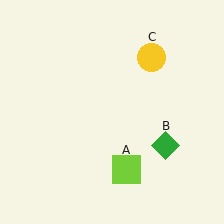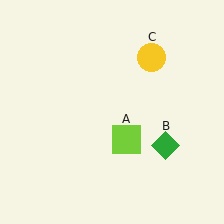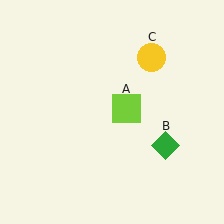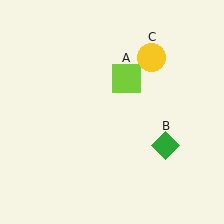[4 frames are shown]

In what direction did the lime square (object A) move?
The lime square (object A) moved up.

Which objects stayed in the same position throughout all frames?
Green diamond (object B) and yellow circle (object C) remained stationary.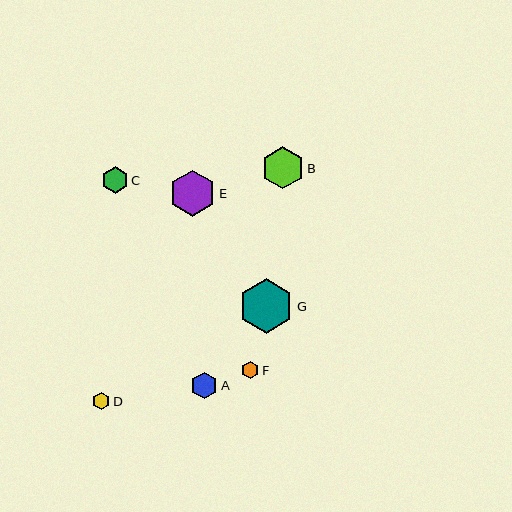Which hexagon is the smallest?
Hexagon F is the smallest with a size of approximately 17 pixels.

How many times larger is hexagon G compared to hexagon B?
Hexagon G is approximately 1.3 times the size of hexagon B.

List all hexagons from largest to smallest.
From largest to smallest: G, E, B, A, C, D, F.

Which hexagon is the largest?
Hexagon G is the largest with a size of approximately 55 pixels.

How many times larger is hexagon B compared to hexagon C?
Hexagon B is approximately 1.6 times the size of hexagon C.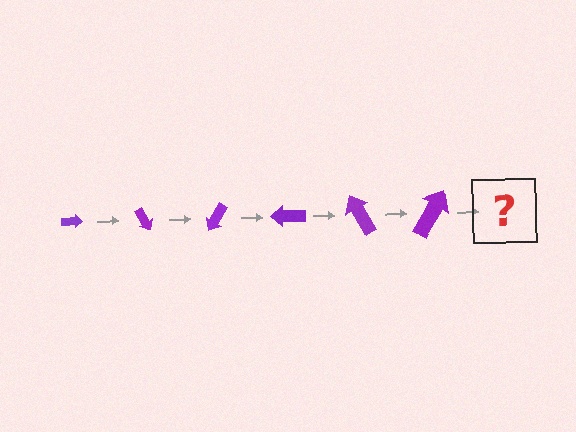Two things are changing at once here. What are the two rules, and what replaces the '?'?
The two rules are that the arrow grows larger each step and it rotates 60 degrees each step. The '?' should be an arrow, larger than the previous one and rotated 360 degrees from the start.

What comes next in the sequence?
The next element should be an arrow, larger than the previous one and rotated 360 degrees from the start.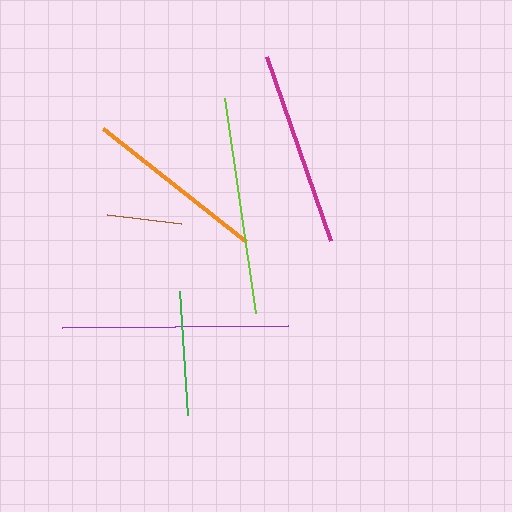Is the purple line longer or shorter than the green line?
The purple line is longer than the green line.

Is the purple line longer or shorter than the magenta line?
The purple line is longer than the magenta line.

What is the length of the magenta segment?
The magenta segment is approximately 195 pixels long.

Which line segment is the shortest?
The brown line is the shortest at approximately 75 pixels.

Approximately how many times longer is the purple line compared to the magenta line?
The purple line is approximately 1.2 times the length of the magenta line.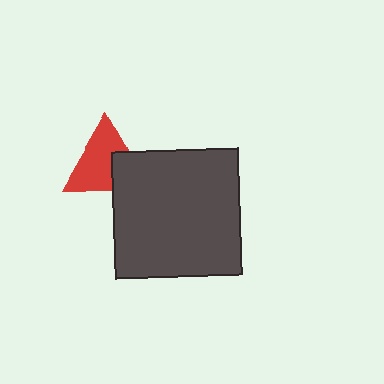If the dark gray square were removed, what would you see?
You would see the complete red triangle.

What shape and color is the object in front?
The object in front is a dark gray square.